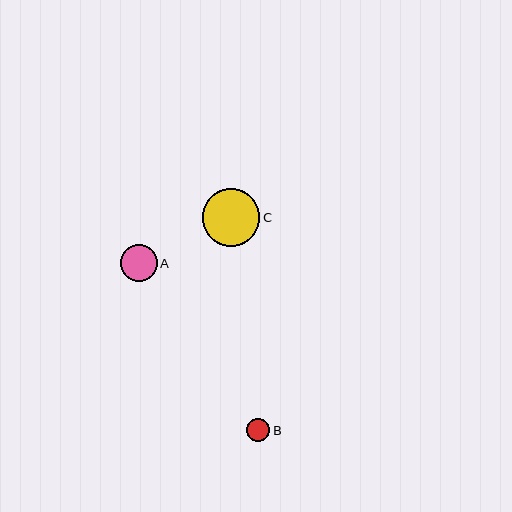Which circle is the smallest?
Circle B is the smallest with a size of approximately 24 pixels.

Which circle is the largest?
Circle C is the largest with a size of approximately 58 pixels.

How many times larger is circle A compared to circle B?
Circle A is approximately 1.6 times the size of circle B.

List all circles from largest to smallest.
From largest to smallest: C, A, B.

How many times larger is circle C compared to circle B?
Circle C is approximately 2.4 times the size of circle B.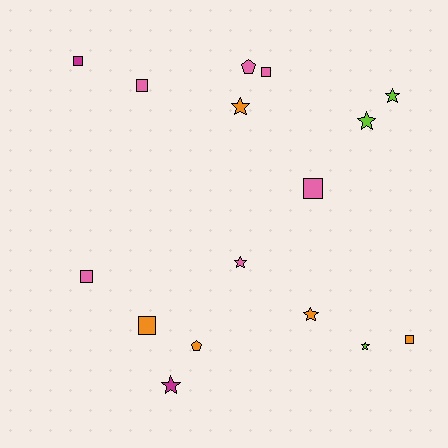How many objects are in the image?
There are 16 objects.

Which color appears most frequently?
Pink, with 6 objects.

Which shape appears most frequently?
Star, with 7 objects.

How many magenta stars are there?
There is 1 magenta star.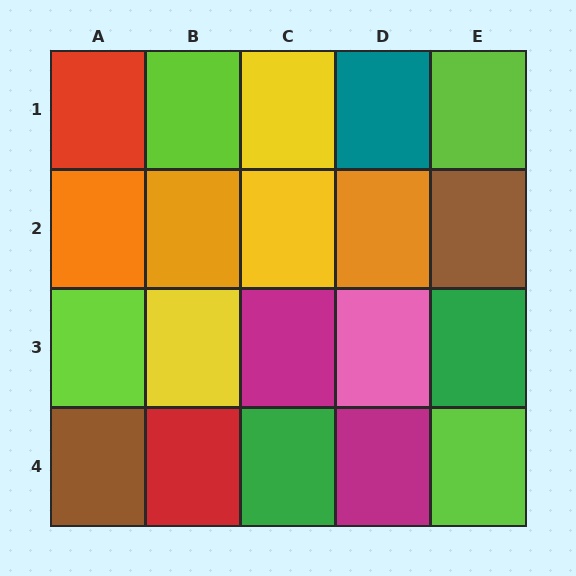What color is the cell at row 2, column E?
Brown.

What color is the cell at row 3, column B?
Yellow.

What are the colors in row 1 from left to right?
Red, lime, yellow, teal, lime.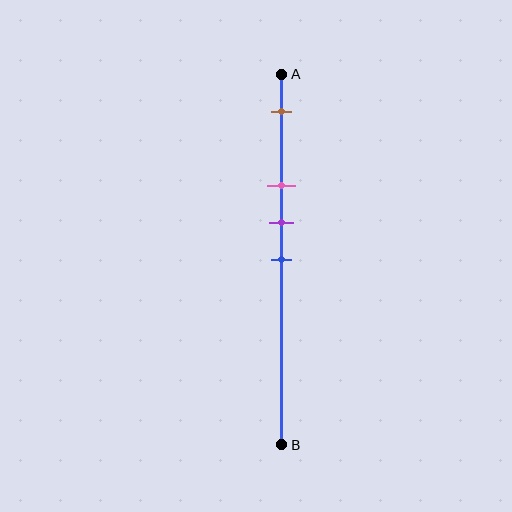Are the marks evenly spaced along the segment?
No, the marks are not evenly spaced.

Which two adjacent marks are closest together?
The purple and blue marks are the closest adjacent pair.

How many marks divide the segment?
There are 4 marks dividing the segment.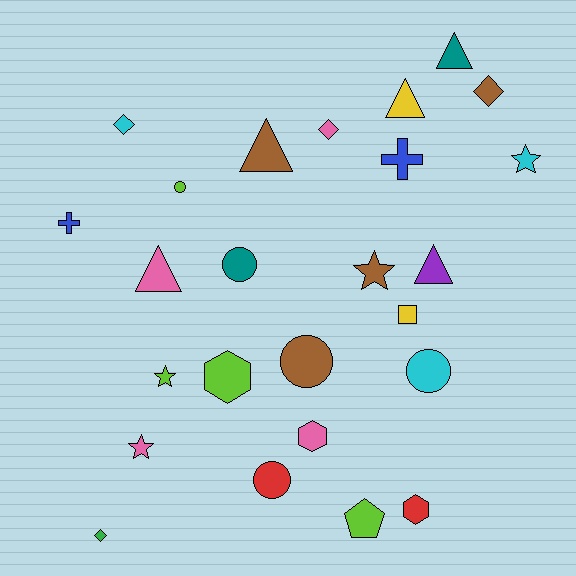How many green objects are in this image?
There is 1 green object.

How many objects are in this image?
There are 25 objects.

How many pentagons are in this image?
There is 1 pentagon.